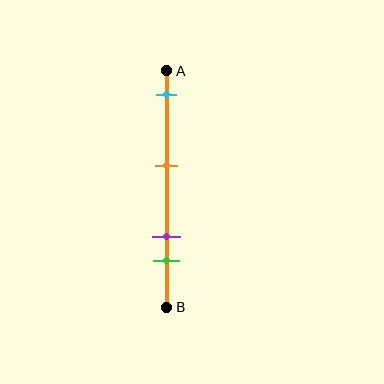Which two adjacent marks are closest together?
The purple and green marks are the closest adjacent pair.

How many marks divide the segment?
There are 4 marks dividing the segment.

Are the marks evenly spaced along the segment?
No, the marks are not evenly spaced.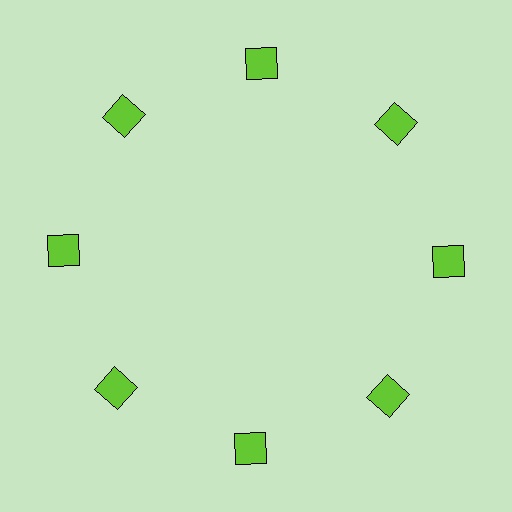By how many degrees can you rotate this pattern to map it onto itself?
The pattern maps onto itself every 45 degrees of rotation.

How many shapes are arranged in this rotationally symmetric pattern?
There are 8 shapes, arranged in 8 groups of 1.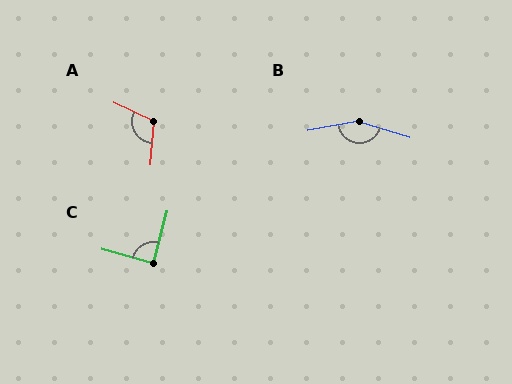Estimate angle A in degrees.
Approximately 110 degrees.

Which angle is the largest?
B, at approximately 153 degrees.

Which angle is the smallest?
C, at approximately 88 degrees.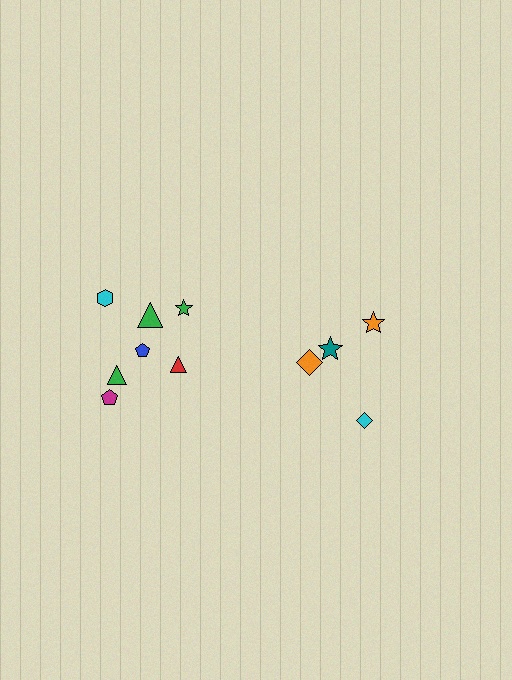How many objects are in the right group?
There are 4 objects.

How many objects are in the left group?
There are 7 objects.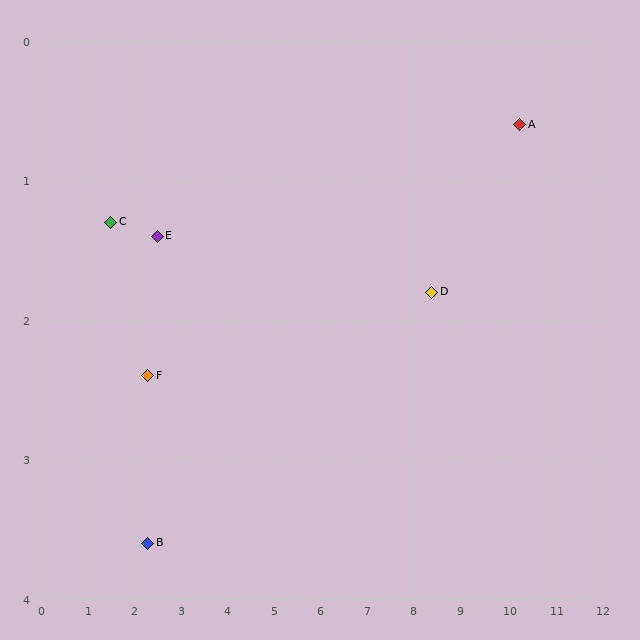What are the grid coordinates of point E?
Point E is at approximately (2.5, 1.4).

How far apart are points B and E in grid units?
Points B and E are about 2.2 grid units apart.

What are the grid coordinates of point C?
Point C is at approximately (1.5, 1.3).